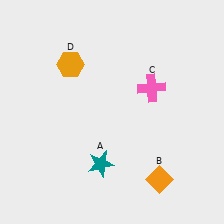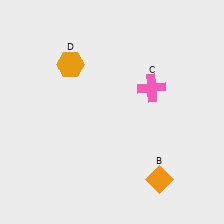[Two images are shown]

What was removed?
The teal star (A) was removed in Image 2.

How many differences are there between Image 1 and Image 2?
There is 1 difference between the two images.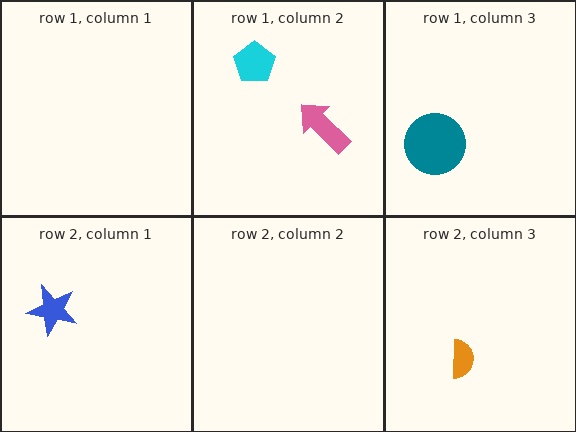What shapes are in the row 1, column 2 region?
The cyan pentagon, the pink arrow.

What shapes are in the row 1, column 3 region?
The teal circle.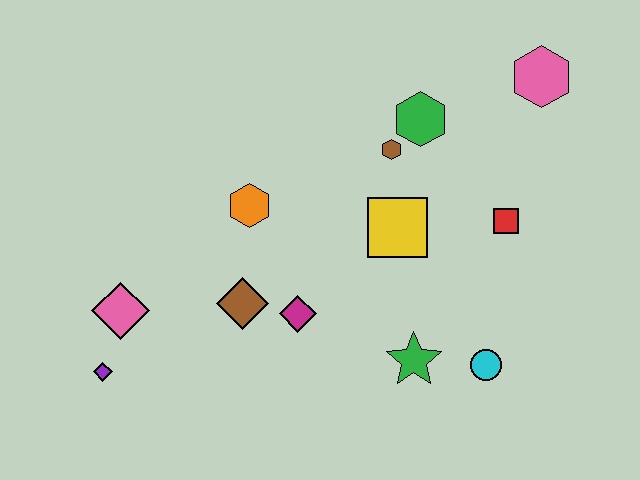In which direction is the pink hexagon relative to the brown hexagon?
The pink hexagon is to the right of the brown hexagon.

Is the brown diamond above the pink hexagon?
No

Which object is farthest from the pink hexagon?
The purple diamond is farthest from the pink hexagon.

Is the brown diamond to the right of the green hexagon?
No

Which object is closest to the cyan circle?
The green star is closest to the cyan circle.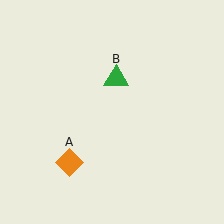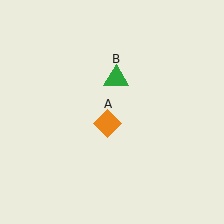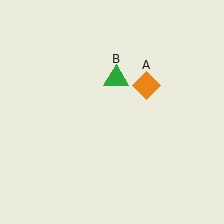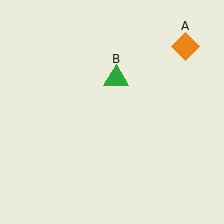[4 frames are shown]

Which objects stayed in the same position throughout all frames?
Green triangle (object B) remained stationary.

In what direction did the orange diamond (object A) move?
The orange diamond (object A) moved up and to the right.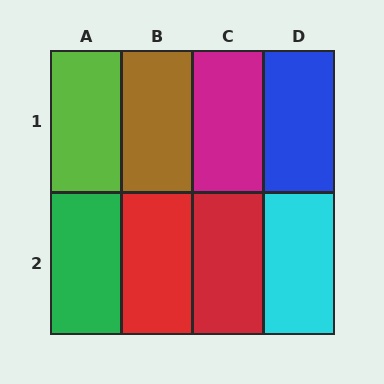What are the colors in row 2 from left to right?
Green, red, red, cyan.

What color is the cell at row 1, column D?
Blue.